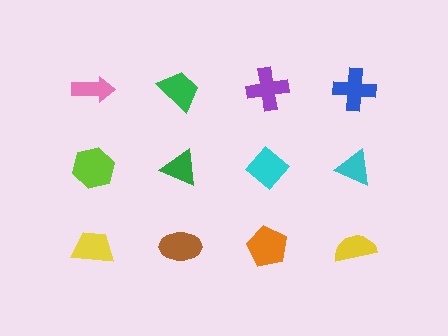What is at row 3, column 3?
An orange pentagon.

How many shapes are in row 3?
4 shapes.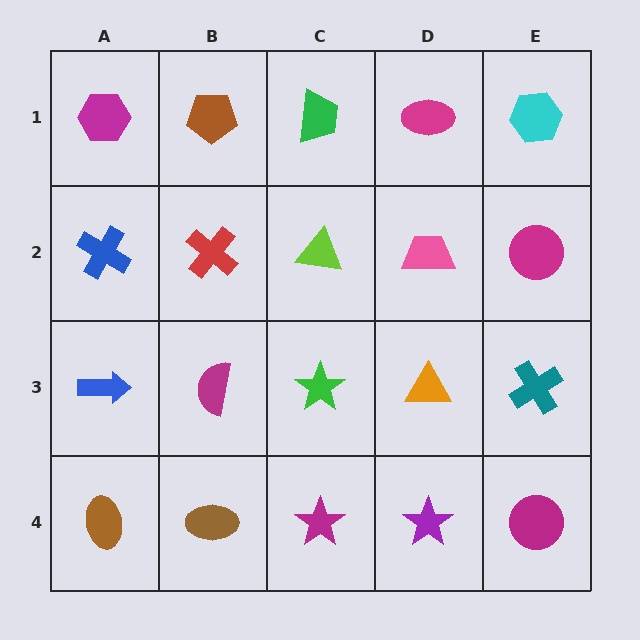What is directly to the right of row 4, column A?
A brown ellipse.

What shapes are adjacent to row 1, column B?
A red cross (row 2, column B), a magenta hexagon (row 1, column A), a green trapezoid (row 1, column C).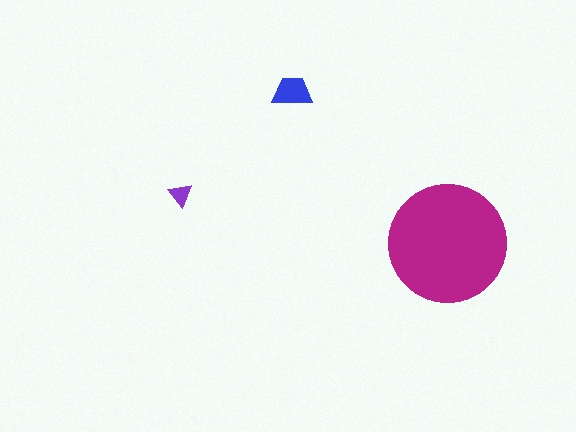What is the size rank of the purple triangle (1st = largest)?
3rd.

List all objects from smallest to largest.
The purple triangle, the blue trapezoid, the magenta circle.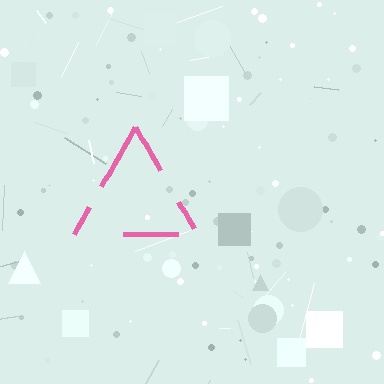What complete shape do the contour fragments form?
The contour fragments form a triangle.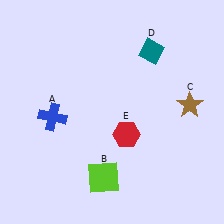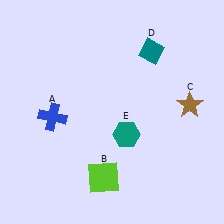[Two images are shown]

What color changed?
The hexagon (E) changed from red in Image 1 to teal in Image 2.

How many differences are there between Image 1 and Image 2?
There is 1 difference between the two images.